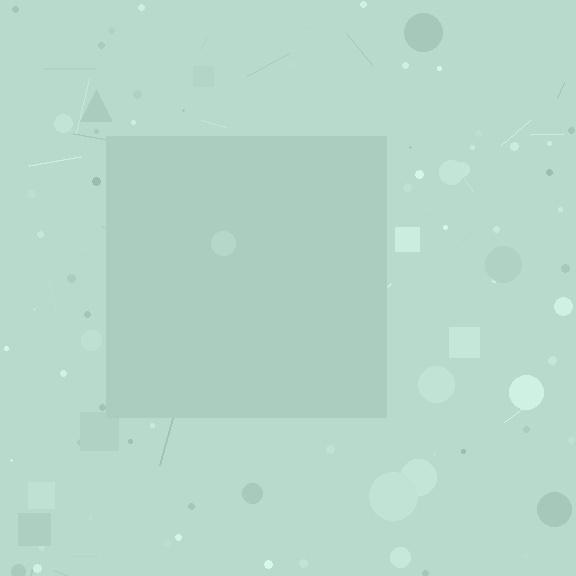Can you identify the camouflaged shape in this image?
The camouflaged shape is a square.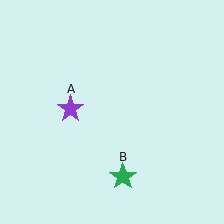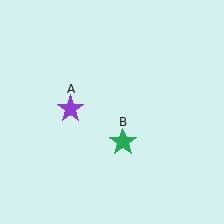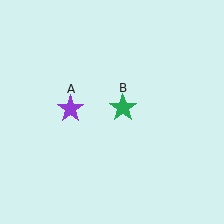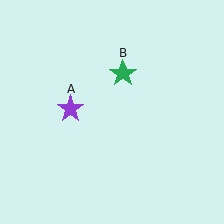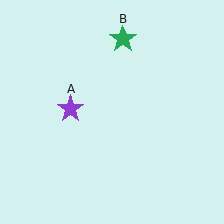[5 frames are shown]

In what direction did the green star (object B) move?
The green star (object B) moved up.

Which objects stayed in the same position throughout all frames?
Purple star (object A) remained stationary.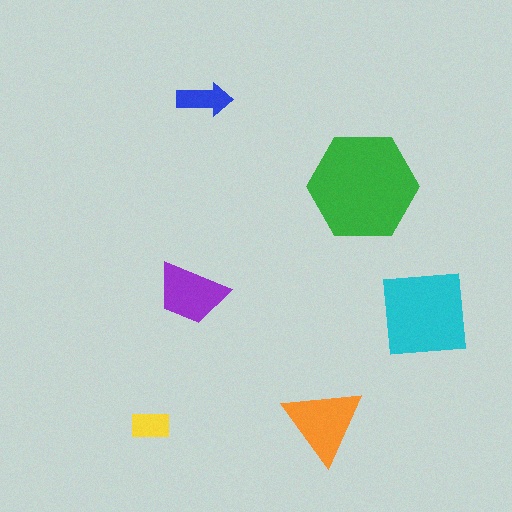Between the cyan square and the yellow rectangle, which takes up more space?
The cyan square.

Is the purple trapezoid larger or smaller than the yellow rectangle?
Larger.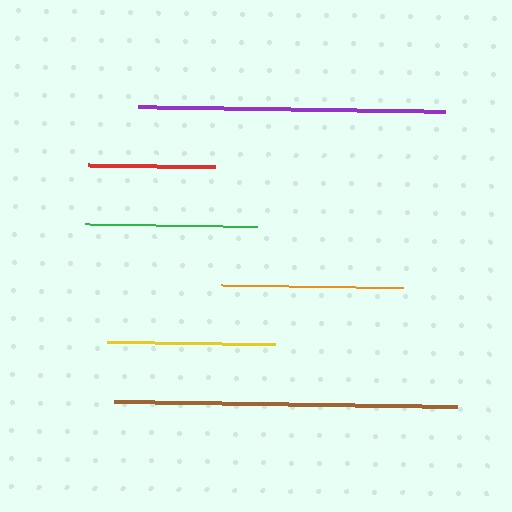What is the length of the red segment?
The red segment is approximately 127 pixels long.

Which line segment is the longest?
The brown line is the longest at approximately 342 pixels.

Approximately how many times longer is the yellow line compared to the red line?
The yellow line is approximately 1.3 times the length of the red line.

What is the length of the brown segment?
The brown segment is approximately 342 pixels long.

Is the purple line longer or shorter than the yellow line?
The purple line is longer than the yellow line.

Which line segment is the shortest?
The red line is the shortest at approximately 127 pixels.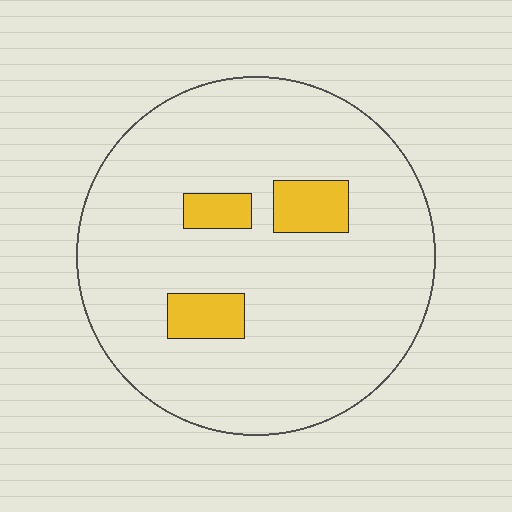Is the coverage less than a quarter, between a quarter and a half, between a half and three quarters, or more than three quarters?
Less than a quarter.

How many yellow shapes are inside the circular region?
3.